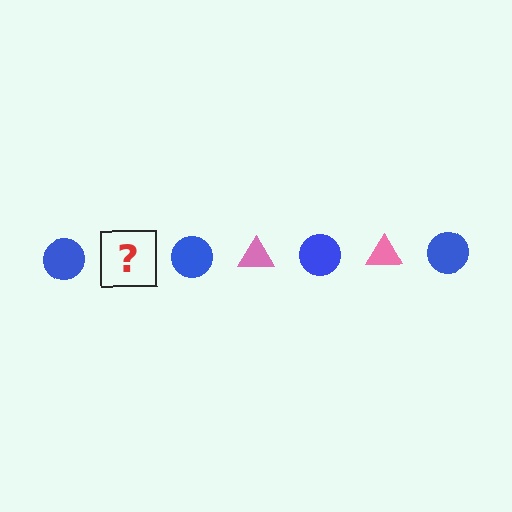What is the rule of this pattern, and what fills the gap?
The rule is that the pattern alternates between blue circle and pink triangle. The gap should be filled with a pink triangle.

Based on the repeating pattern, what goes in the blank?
The blank should be a pink triangle.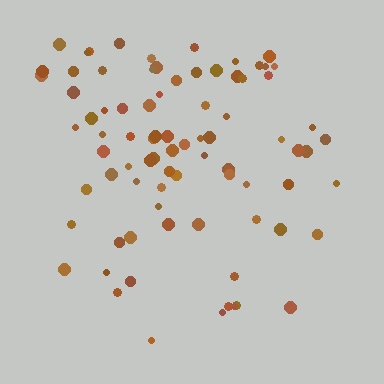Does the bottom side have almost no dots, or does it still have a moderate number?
Still a moderate number, just noticeably fewer than the top.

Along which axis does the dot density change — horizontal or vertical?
Vertical.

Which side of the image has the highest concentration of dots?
The top.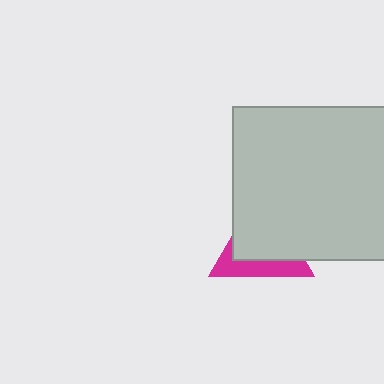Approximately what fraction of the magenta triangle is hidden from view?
Roughly 65% of the magenta triangle is hidden behind the light gray square.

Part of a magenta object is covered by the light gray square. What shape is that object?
It is a triangle.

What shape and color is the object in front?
The object in front is a light gray square.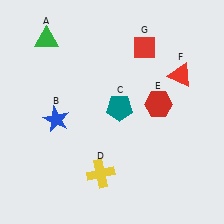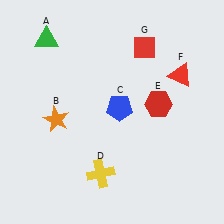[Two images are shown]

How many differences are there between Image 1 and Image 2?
There are 2 differences between the two images.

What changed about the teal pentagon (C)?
In Image 1, C is teal. In Image 2, it changed to blue.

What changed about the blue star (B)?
In Image 1, B is blue. In Image 2, it changed to orange.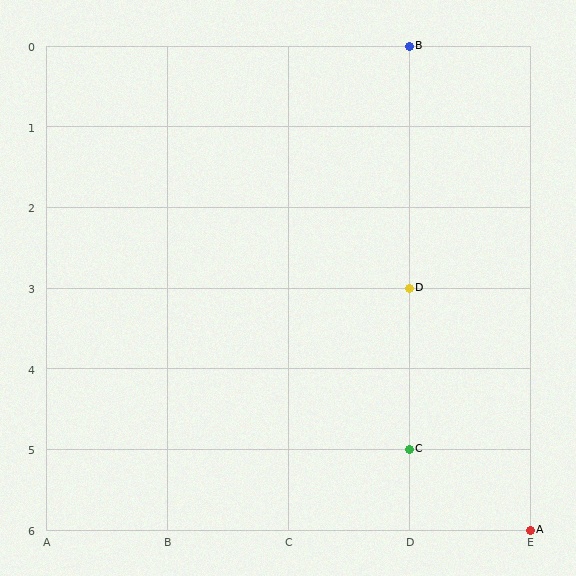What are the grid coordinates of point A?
Point A is at grid coordinates (E, 6).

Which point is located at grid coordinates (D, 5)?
Point C is at (D, 5).